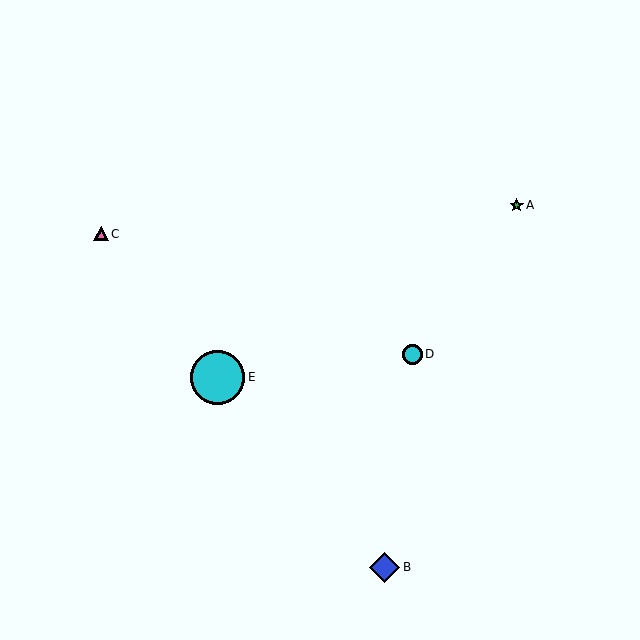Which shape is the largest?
The cyan circle (labeled E) is the largest.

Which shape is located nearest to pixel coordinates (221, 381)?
The cyan circle (labeled E) at (218, 377) is nearest to that location.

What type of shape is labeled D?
Shape D is a cyan circle.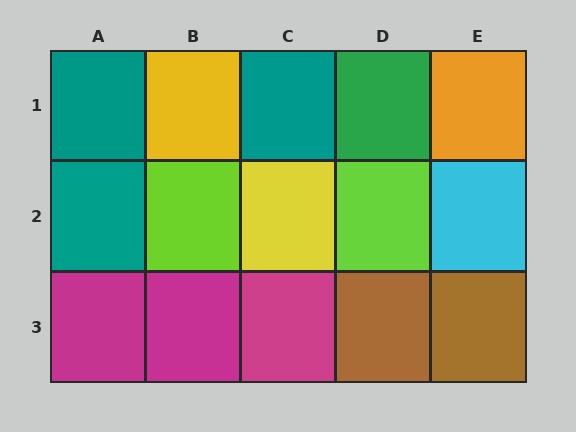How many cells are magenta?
3 cells are magenta.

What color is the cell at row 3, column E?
Brown.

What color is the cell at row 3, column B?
Magenta.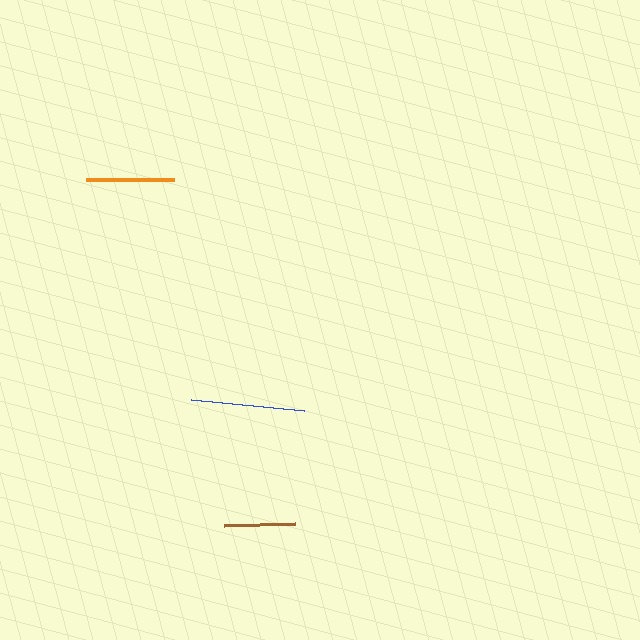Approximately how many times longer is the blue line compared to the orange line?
The blue line is approximately 1.3 times the length of the orange line.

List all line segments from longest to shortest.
From longest to shortest: blue, orange, brown.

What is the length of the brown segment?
The brown segment is approximately 71 pixels long.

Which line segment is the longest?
The blue line is the longest at approximately 114 pixels.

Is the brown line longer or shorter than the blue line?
The blue line is longer than the brown line.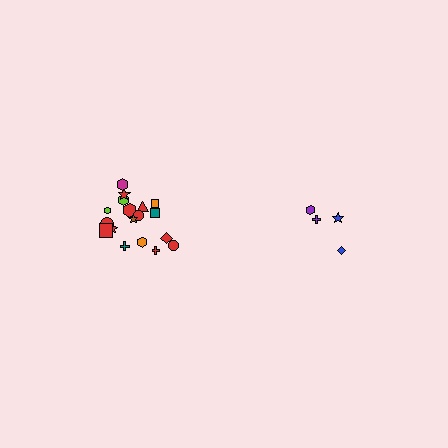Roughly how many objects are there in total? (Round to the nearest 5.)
Roughly 20 objects in total.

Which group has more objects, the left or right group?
The left group.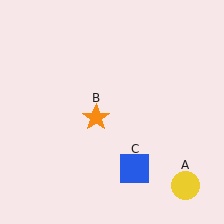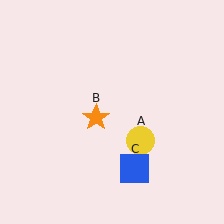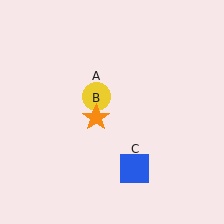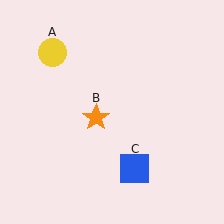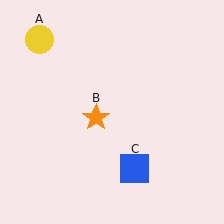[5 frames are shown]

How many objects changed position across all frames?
1 object changed position: yellow circle (object A).